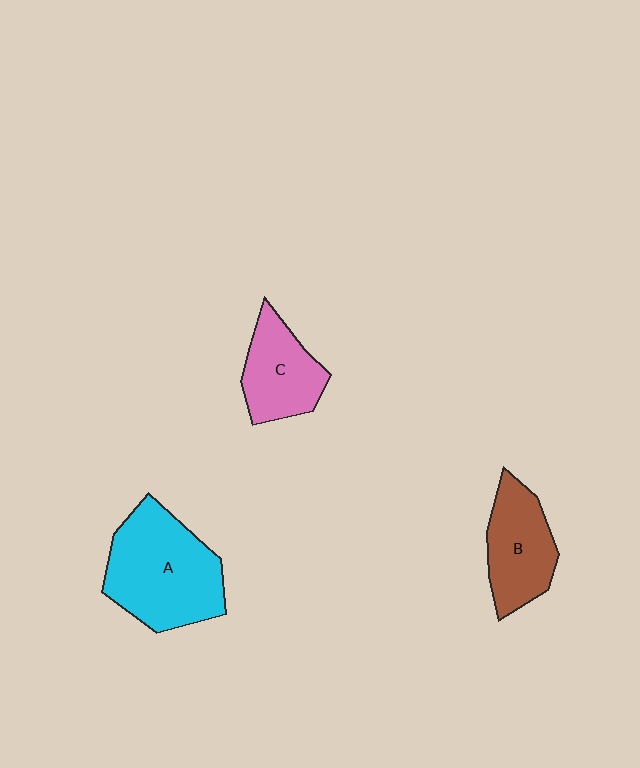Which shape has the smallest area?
Shape C (pink).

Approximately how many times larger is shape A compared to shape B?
Approximately 1.5 times.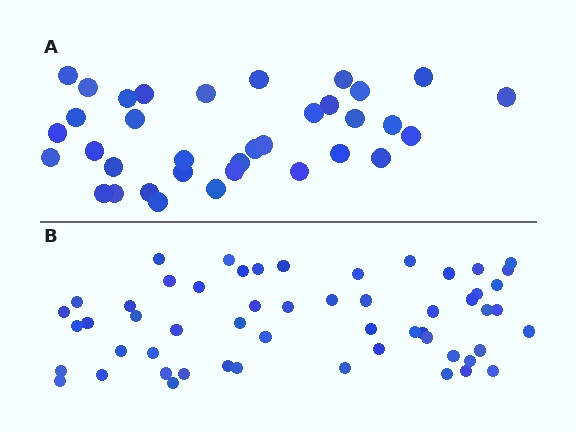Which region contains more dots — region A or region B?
Region B (the bottom region) has more dots.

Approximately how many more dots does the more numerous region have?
Region B has approximately 20 more dots than region A.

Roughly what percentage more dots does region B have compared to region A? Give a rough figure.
About 55% more.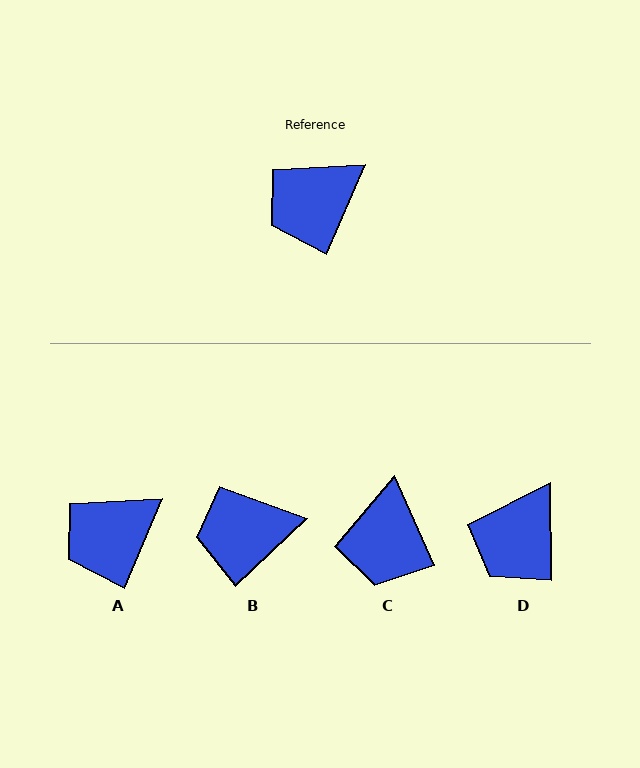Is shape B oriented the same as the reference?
No, it is off by about 24 degrees.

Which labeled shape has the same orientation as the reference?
A.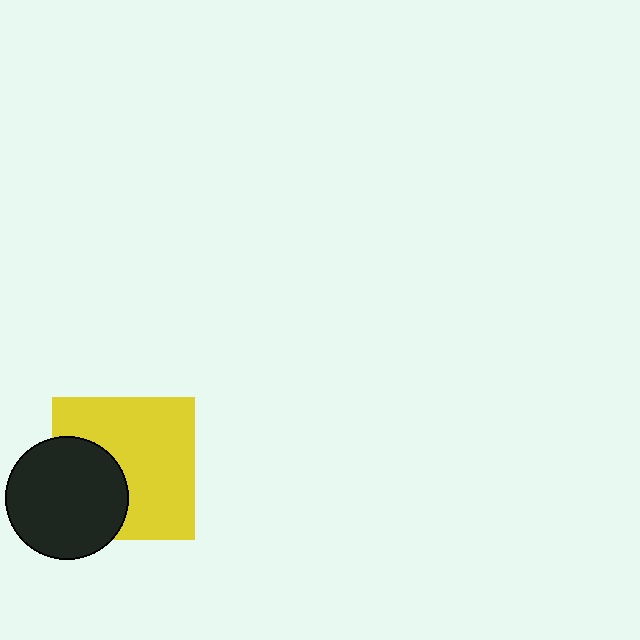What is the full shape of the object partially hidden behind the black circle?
The partially hidden object is a yellow square.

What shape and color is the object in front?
The object in front is a black circle.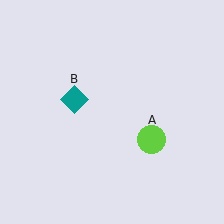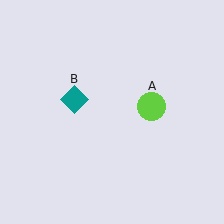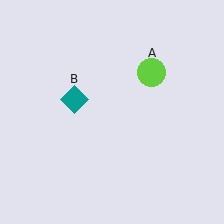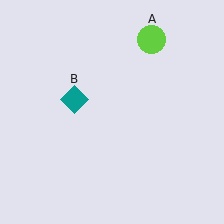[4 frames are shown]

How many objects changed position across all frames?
1 object changed position: lime circle (object A).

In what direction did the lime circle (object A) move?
The lime circle (object A) moved up.